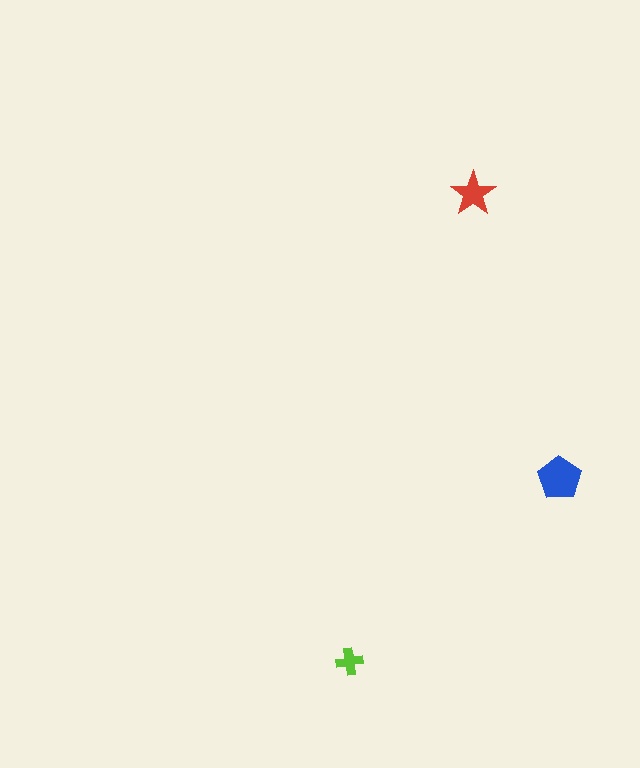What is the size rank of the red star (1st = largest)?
2nd.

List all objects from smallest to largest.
The lime cross, the red star, the blue pentagon.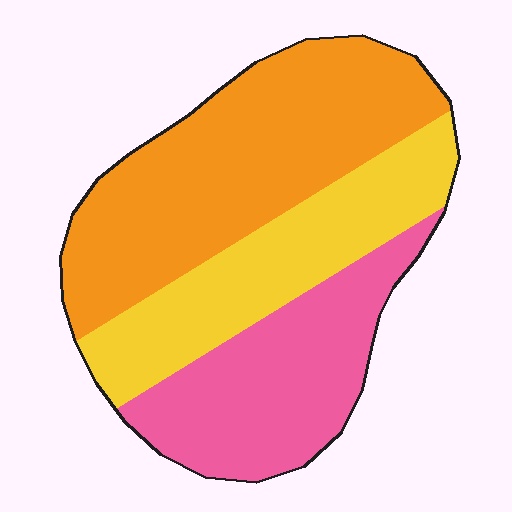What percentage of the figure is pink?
Pink covers around 30% of the figure.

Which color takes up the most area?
Orange, at roughly 45%.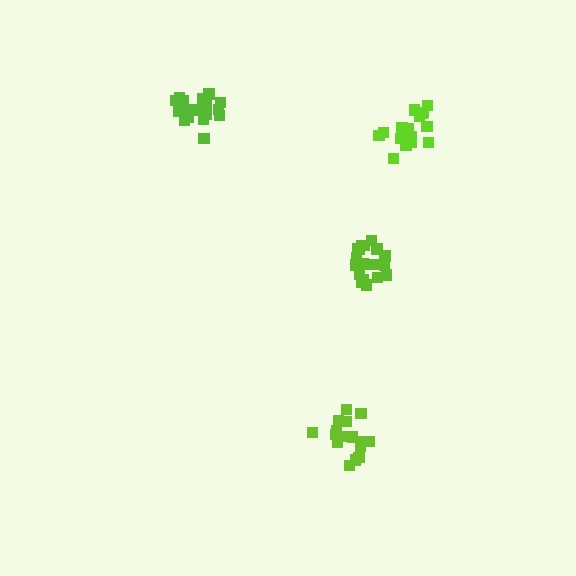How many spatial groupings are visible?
There are 4 spatial groupings.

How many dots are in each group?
Group 1: 16 dots, Group 2: 19 dots, Group 3: 19 dots, Group 4: 18 dots (72 total).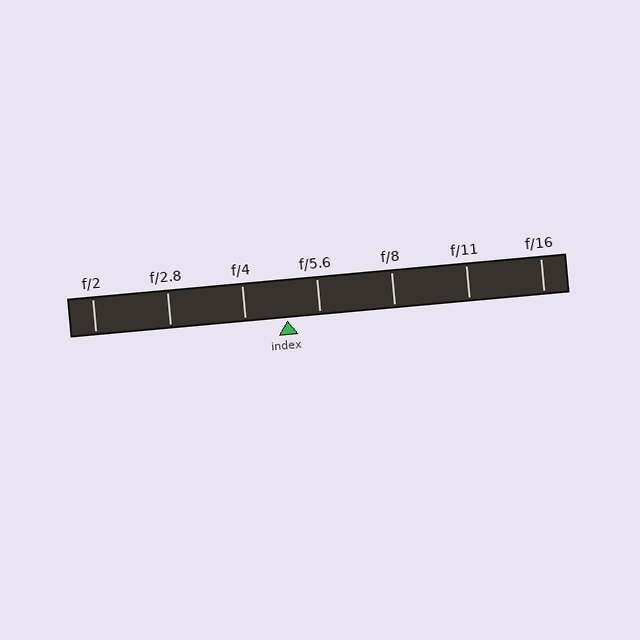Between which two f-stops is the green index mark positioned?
The index mark is between f/4 and f/5.6.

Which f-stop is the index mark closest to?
The index mark is closest to f/5.6.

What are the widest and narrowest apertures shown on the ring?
The widest aperture shown is f/2 and the narrowest is f/16.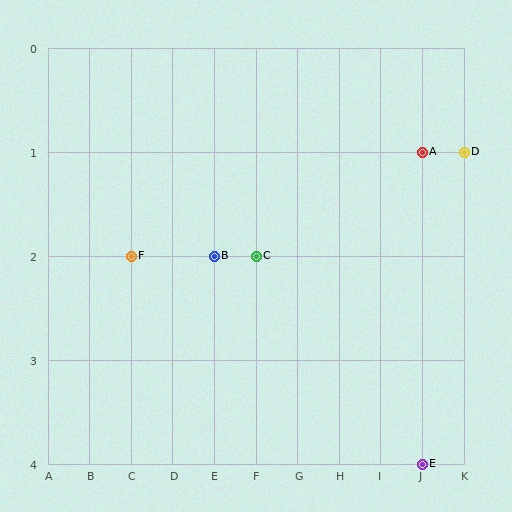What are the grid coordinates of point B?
Point B is at grid coordinates (E, 2).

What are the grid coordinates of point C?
Point C is at grid coordinates (F, 2).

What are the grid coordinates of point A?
Point A is at grid coordinates (J, 1).